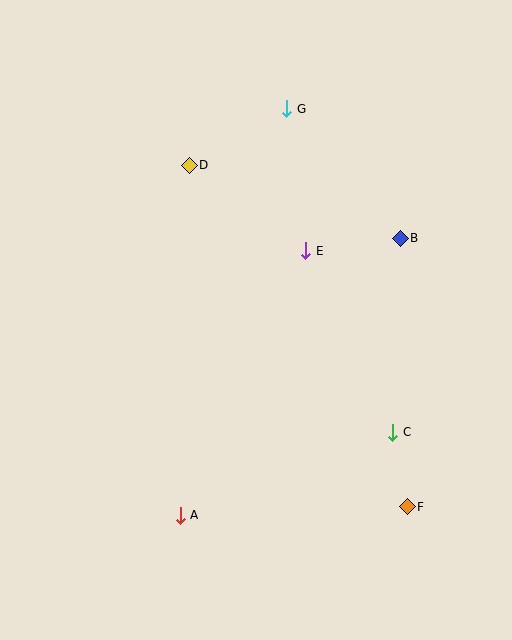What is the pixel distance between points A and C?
The distance between A and C is 228 pixels.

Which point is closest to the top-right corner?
Point G is closest to the top-right corner.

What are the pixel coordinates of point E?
Point E is at (306, 251).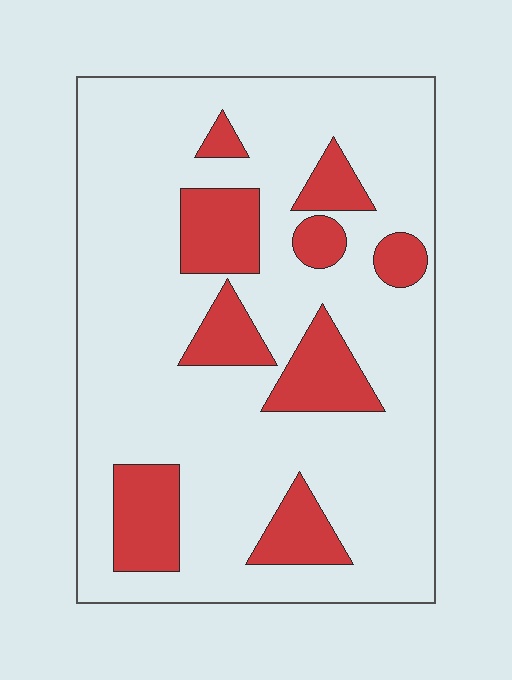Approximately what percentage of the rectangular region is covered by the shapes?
Approximately 20%.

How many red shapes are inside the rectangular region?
9.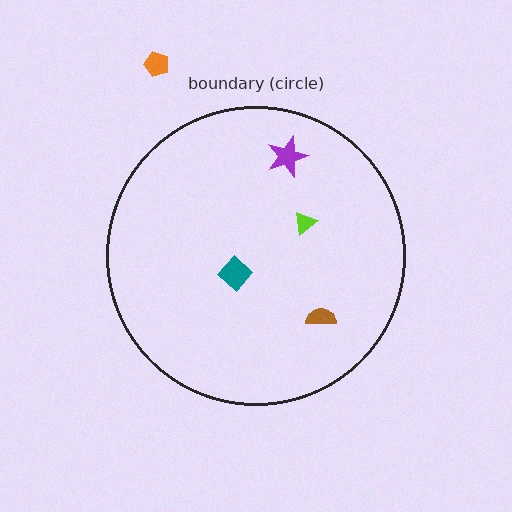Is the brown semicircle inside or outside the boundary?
Inside.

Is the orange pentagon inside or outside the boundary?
Outside.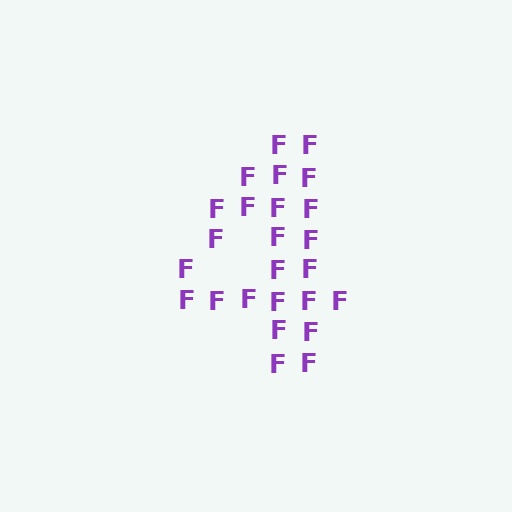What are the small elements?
The small elements are letter F's.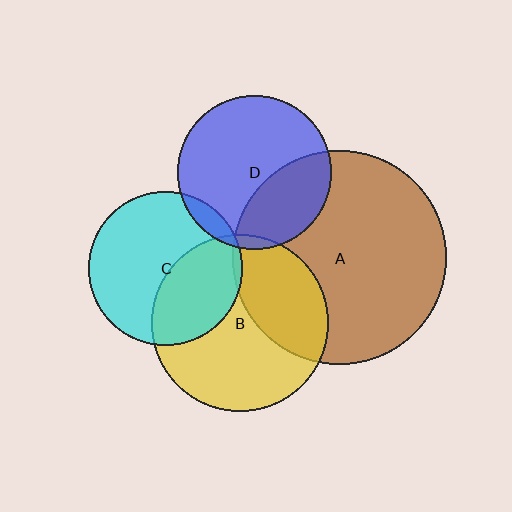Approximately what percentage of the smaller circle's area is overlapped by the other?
Approximately 5%.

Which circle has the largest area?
Circle A (brown).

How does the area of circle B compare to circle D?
Approximately 1.3 times.